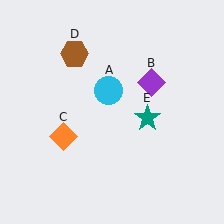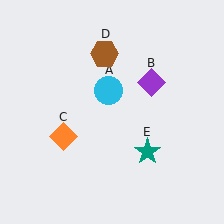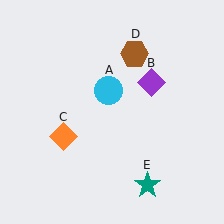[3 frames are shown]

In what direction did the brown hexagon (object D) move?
The brown hexagon (object D) moved right.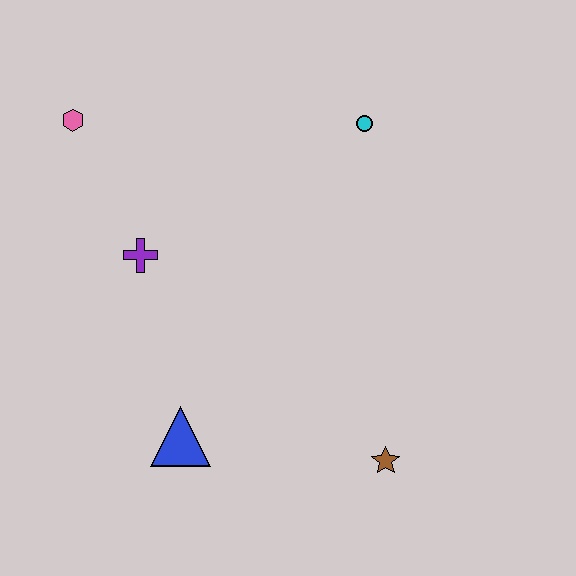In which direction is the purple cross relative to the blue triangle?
The purple cross is above the blue triangle.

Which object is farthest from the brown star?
The pink hexagon is farthest from the brown star.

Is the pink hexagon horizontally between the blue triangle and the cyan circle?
No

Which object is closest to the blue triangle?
The purple cross is closest to the blue triangle.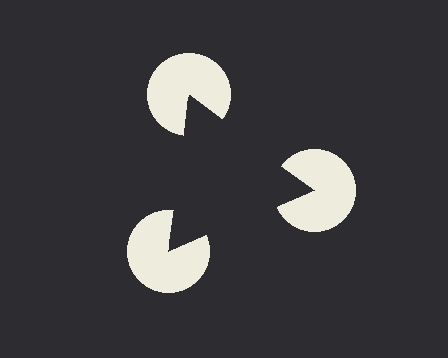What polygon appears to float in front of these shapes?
An illusory triangle — its edges are inferred from the aligned wedge cuts in the pac-man discs, not physically drawn.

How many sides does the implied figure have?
3 sides.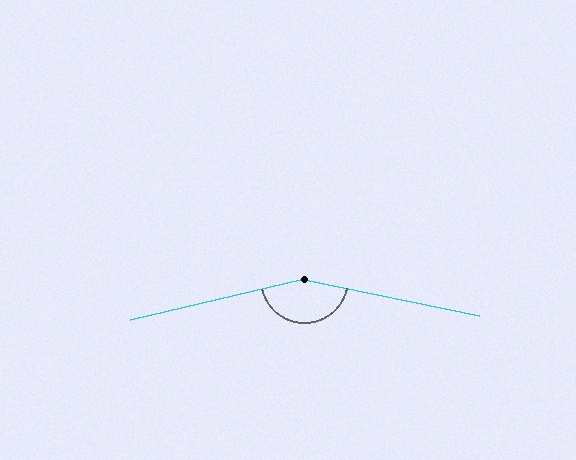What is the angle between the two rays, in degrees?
Approximately 155 degrees.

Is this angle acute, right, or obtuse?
It is obtuse.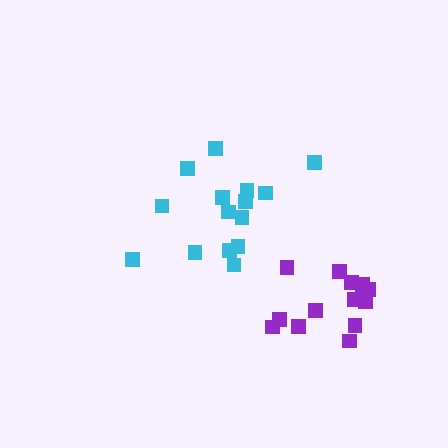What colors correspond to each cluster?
The clusters are colored: purple, cyan.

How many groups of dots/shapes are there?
There are 2 groups.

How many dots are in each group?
Group 1: 14 dots, Group 2: 15 dots (29 total).